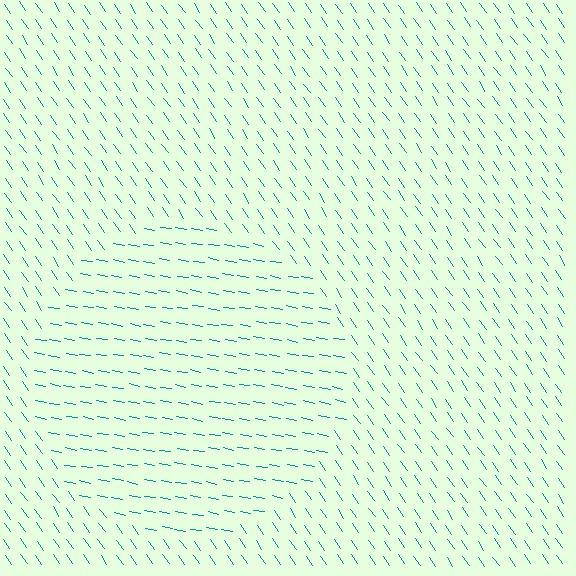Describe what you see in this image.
The image is filled with small teal line segments. A circle region in the image has lines oriented differently from the surrounding lines, creating a visible texture boundary.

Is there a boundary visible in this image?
Yes, there is a texture boundary formed by a change in line orientation.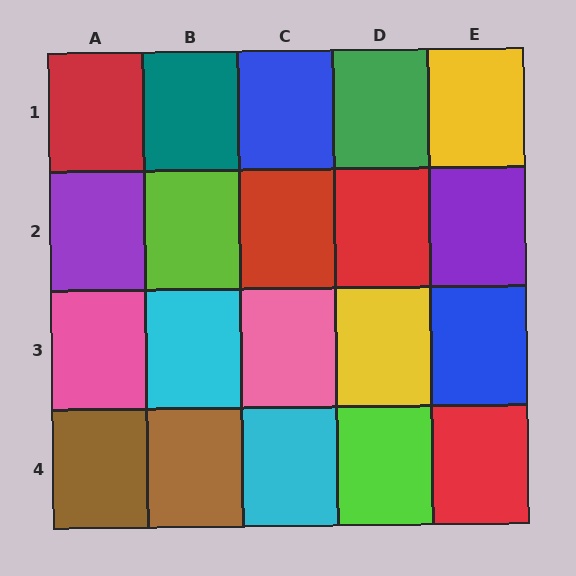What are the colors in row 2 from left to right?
Purple, lime, red, red, purple.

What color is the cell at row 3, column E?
Blue.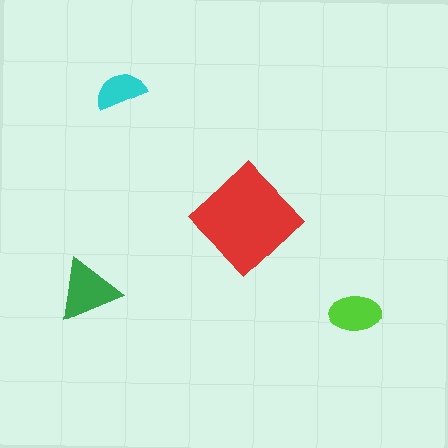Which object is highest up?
The cyan semicircle is topmost.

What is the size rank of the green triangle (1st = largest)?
2nd.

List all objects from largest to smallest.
The red diamond, the green triangle, the lime ellipse, the cyan semicircle.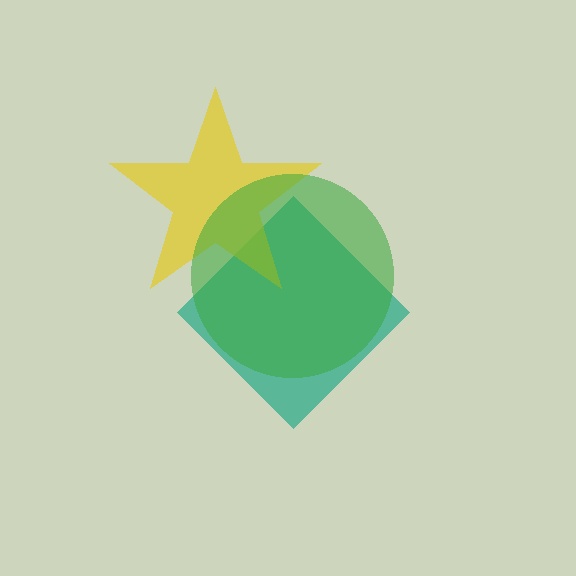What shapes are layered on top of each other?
The layered shapes are: a teal diamond, a yellow star, a green circle.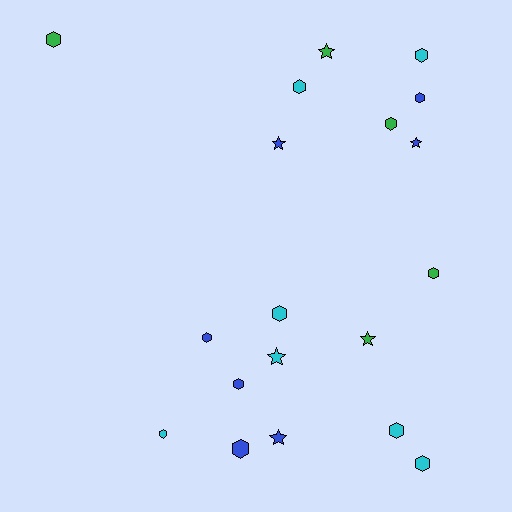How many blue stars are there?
There are 3 blue stars.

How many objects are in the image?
There are 19 objects.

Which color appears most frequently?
Cyan, with 7 objects.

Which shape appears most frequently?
Hexagon, with 13 objects.